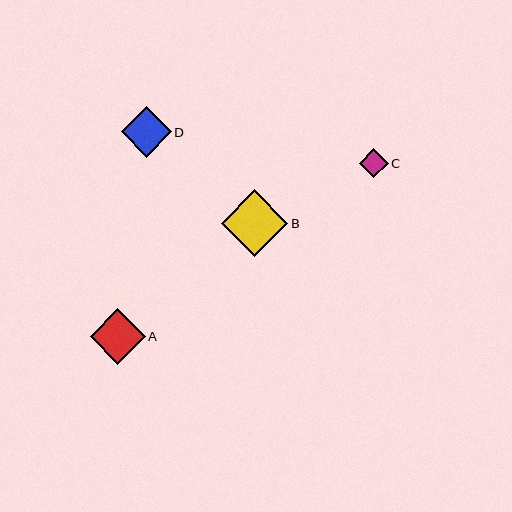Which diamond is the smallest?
Diamond C is the smallest with a size of approximately 29 pixels.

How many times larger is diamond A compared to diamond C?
Diamond A is approximately 1.9 times the size of diamond C.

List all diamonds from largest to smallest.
From largest to smallest: B, A, D, C.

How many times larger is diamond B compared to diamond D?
Diamond B is approximately 1.3 times the size of diamond D.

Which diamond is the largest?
Diamond B is the largest with a size of approximately 66 pixels.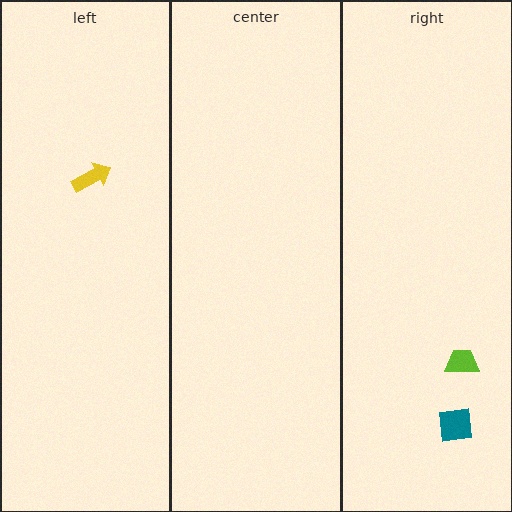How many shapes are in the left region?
1.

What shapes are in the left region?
The yellow arrow.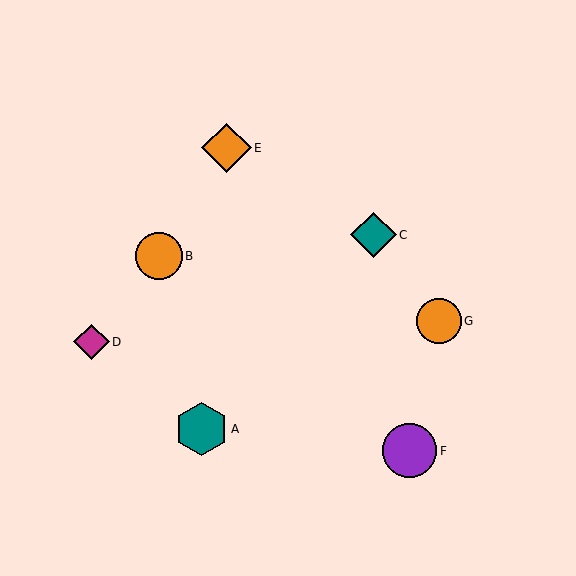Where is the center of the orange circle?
The center of the orange circle is at (159, 256).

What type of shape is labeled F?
Shape F is a purple circle.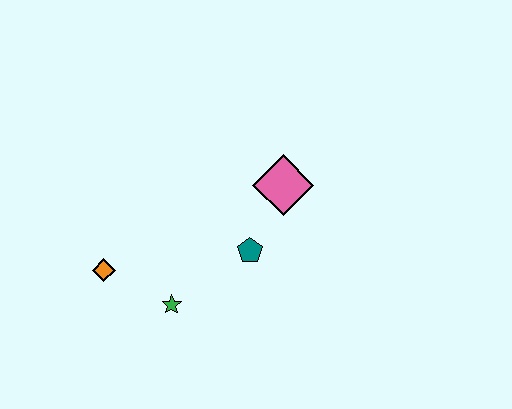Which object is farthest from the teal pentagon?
The orange diamond is farthest from the teal pentagon.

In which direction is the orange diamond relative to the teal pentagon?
The orange diamond is to the left of the teal pentagon.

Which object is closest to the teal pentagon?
The pink diamond is closest to the teal pentagon.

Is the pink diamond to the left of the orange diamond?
No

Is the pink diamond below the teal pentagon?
No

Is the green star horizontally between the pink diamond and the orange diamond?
Yes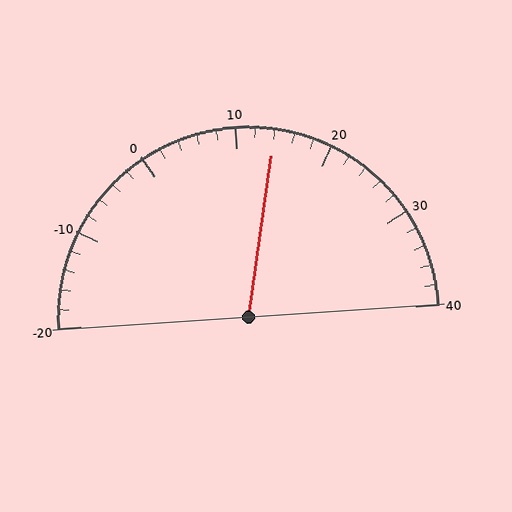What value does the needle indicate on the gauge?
The needle indicates approximately 14.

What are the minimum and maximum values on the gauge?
The gauge ranges from -20 to 40.